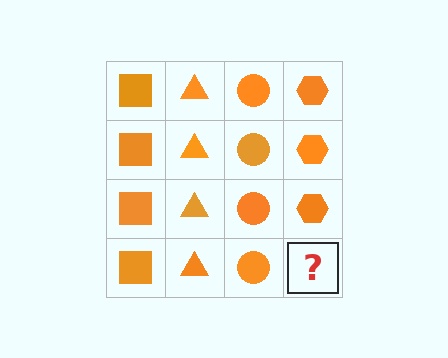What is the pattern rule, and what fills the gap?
The rule is that each column has a consistent shape. The gap should be filled with an orange hexagon.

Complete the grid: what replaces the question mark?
The question mark should be replaced with an orange hexagon.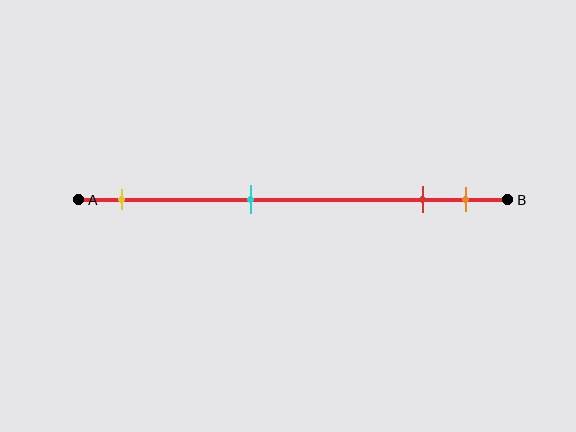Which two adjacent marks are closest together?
The red and orange marks are the closest adjacent pair.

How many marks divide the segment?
There are 4 marks dividing the segment.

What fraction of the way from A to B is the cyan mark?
The cyan mark is approximately 40% (0.4) of the way from A to B.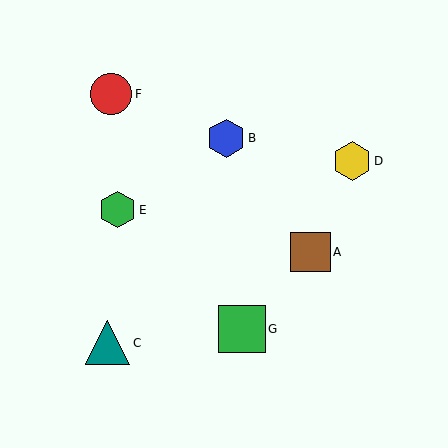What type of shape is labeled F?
Shape F is a red circle.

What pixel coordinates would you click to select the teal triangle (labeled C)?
Click at (108, 343) to select the teal triangle C.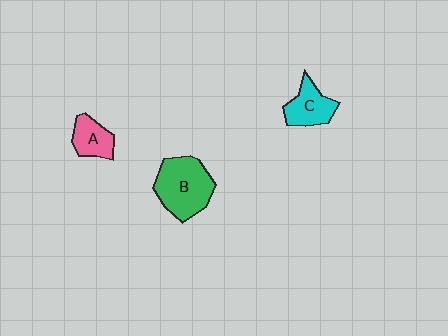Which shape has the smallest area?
Shape A (pink).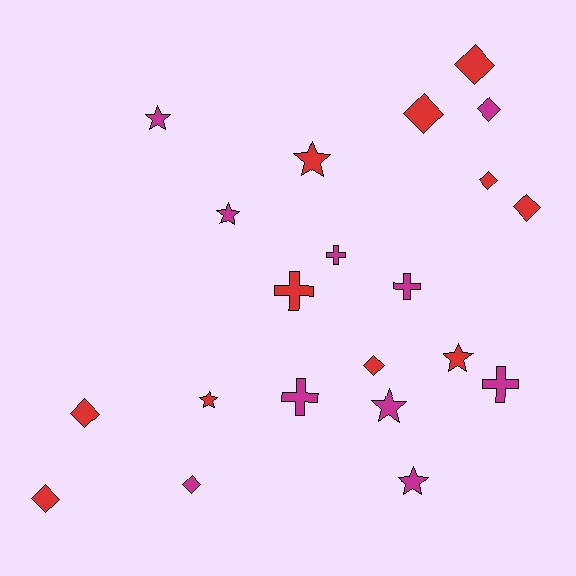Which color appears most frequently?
Red, with 11 objects.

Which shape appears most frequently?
Diamond, with 9 objects.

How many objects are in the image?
There are 21 objects.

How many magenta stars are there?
There are 4 magenta stars.